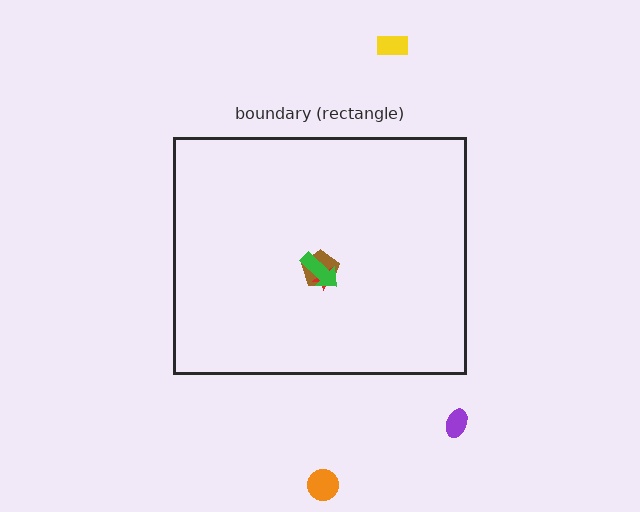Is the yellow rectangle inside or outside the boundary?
Outside.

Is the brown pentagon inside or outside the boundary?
Inside.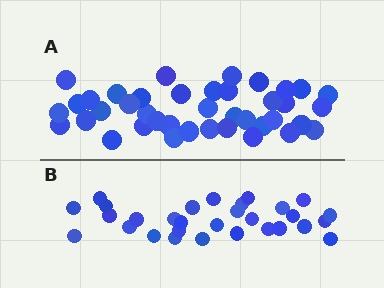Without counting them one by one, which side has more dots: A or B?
Region A (the top region) has more dots.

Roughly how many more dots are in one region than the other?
Region A has roughly 10 or so more dots than region B.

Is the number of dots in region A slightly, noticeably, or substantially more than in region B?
Region A has noticeably more, but not dramatically so. The ratio is roughly 1.3 to 1.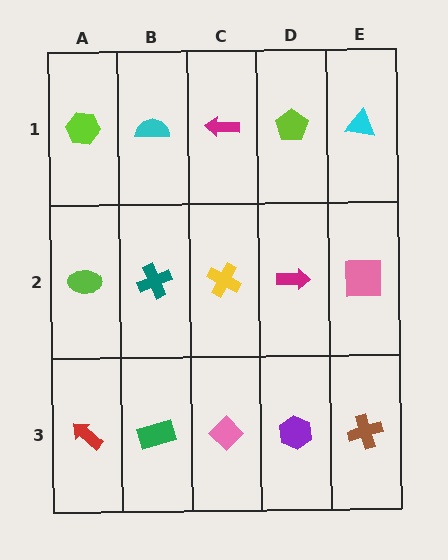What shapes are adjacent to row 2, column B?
A cyan semicircle (row 1, column B), a green rectangle (row 3, column B), a lime ellipse (row 2, column A), a yellow cross (row 2, column C).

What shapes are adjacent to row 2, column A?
A lime hexagon (row 1, column A), a red arrow (row 3, column A), a teal cross (row 2, column B).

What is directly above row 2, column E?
A cyan triangle.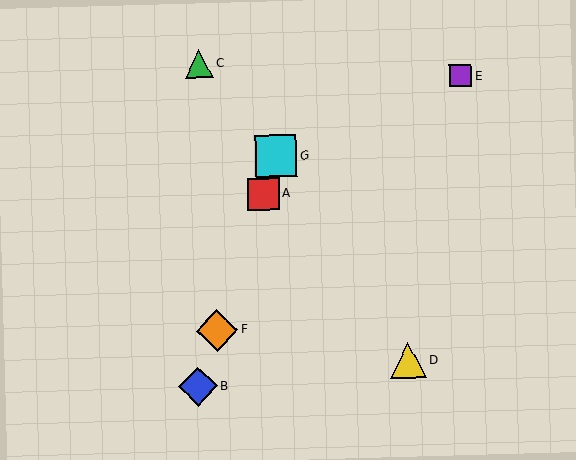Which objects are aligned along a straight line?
Objects A, B, F, G are aligned along a straight line.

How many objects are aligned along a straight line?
4 objects (A, B, F, G) are aligned along a straight line.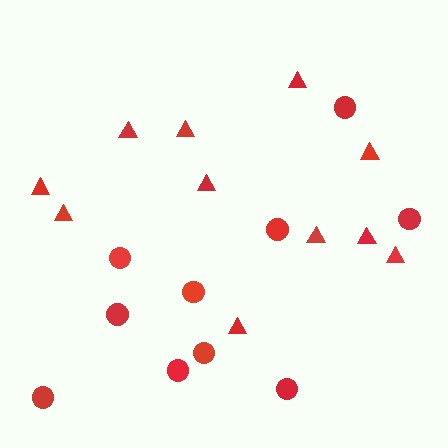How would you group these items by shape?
There are 2 groups: one group of circles (10) and one group of triangles (11).